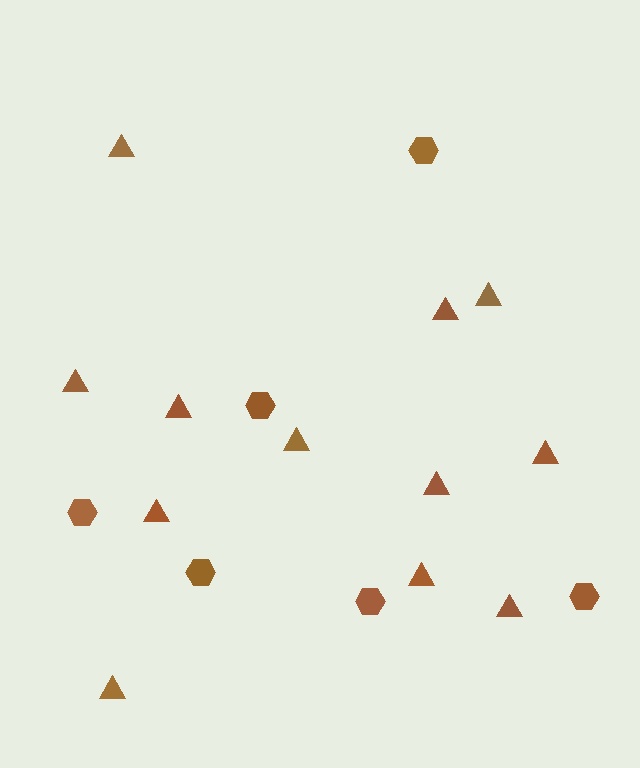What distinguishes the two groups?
There are 2 groups: one group of triangles (12) and one group of hexagons (6).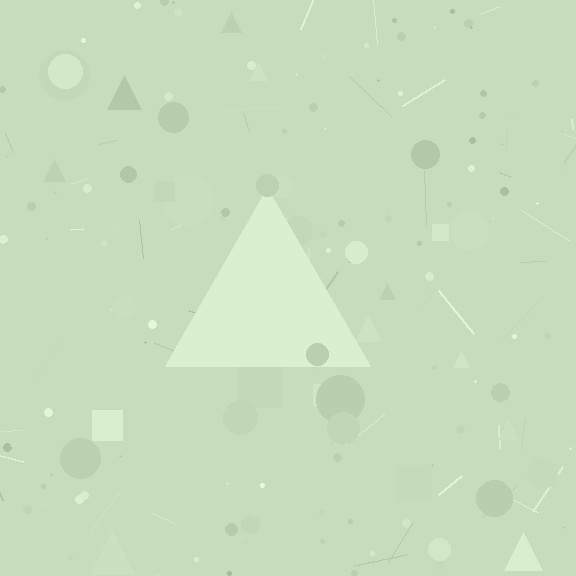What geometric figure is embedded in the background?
A triangle is embedded in the background.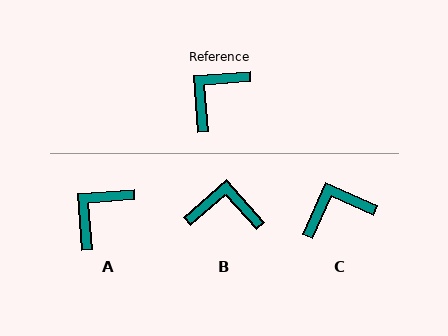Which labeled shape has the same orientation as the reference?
A.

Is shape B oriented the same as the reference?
No, it is off by about 54 degrees.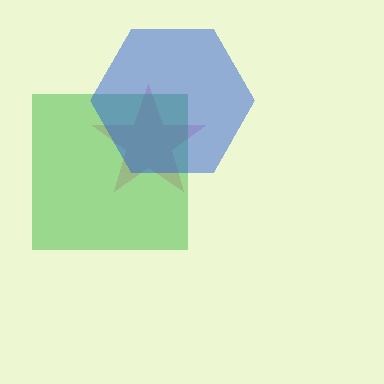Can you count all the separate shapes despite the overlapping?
Yes, there are 3 separate shapes.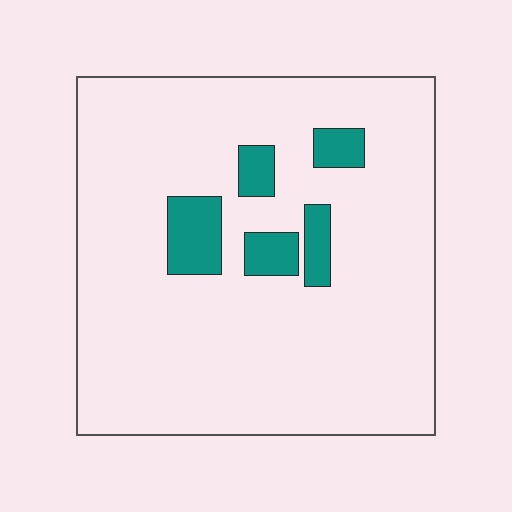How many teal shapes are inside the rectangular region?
5.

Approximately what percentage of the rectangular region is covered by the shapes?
Approximately 10%.